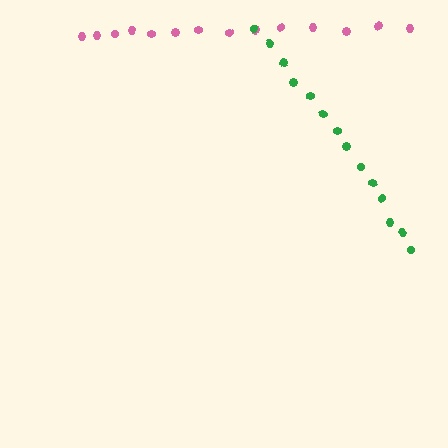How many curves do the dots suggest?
There are 2 distinct paths.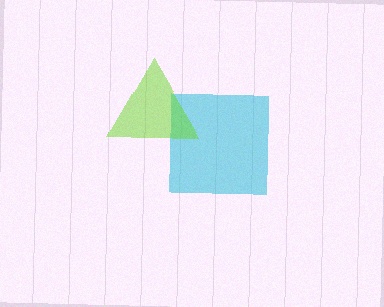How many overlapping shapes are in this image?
There are 2 overlapping shapes in the image.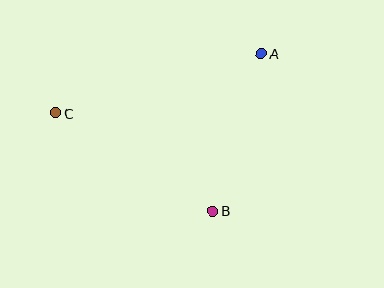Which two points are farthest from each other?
Points A and C are farthest from each other.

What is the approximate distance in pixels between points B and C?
The distance between B and C is approximately 186 pixels.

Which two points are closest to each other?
Points A and B are closest to each other.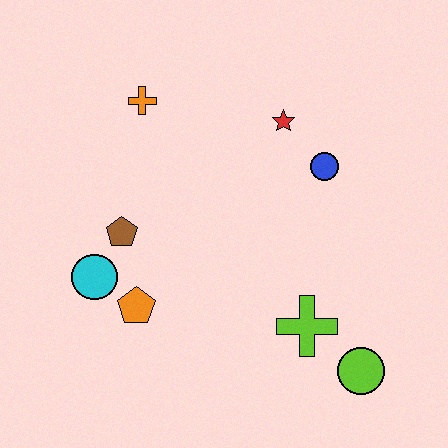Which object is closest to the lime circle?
The lime cross is closest to the lime circle.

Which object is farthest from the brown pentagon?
The lime circle is farthest from the brown pentagon.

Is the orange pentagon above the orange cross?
No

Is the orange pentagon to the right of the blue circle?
No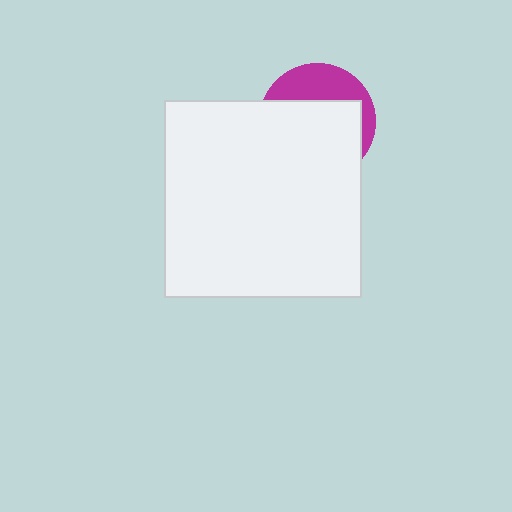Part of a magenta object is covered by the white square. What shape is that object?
It is a circle.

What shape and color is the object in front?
The object in front is a white square.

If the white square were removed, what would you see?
You would see the complete magenta circle.